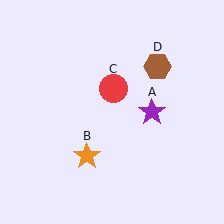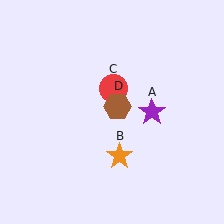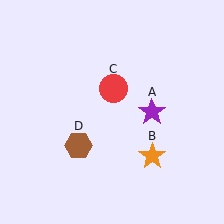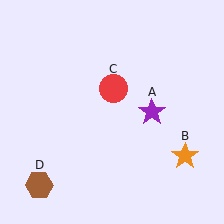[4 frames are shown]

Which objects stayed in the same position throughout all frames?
Purple star (object A) and red circle (object C) remained stationary.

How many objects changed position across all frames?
2 objects changed position: orange star (object B), brown hexagon (object D).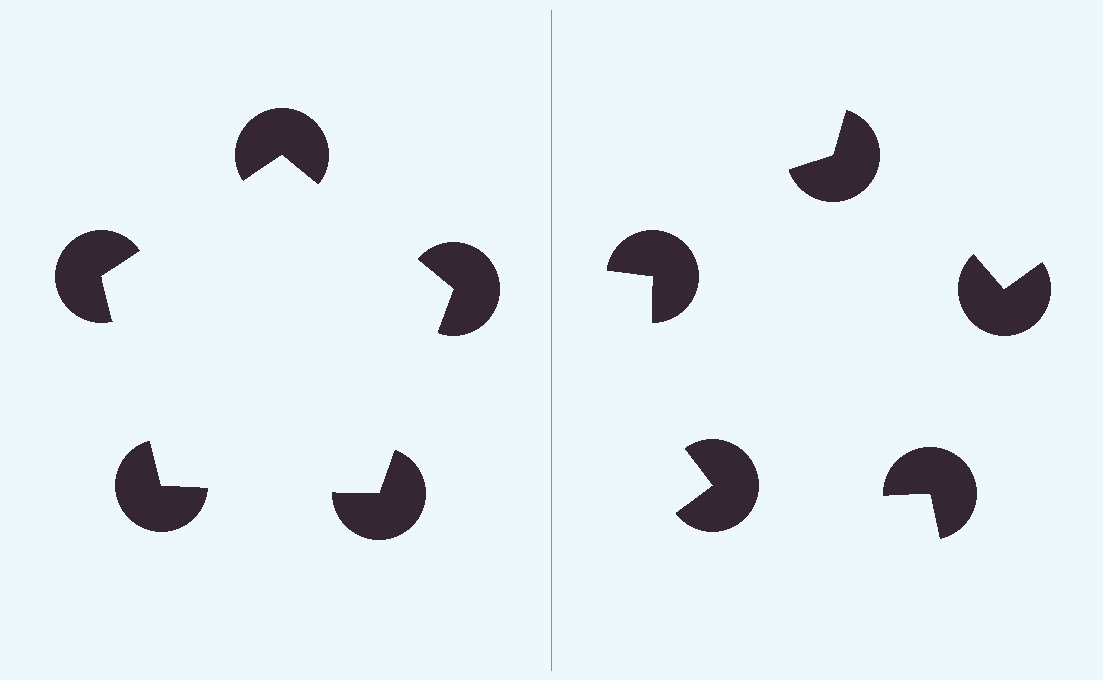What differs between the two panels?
The pac-man discs are positioned identically on both sides; only the wedge orientations differ. On the left they align to a pentagon; on the right they are misaligned.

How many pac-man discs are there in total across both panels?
10 — 5 on each side.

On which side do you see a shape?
An illusory pentagon appears on the left side. On the right side the wedge cuts are rotated, so no coherent shape forms.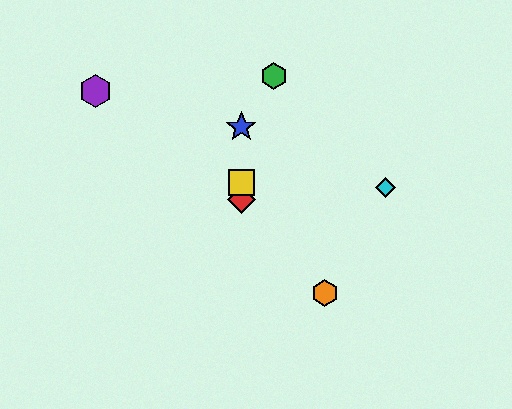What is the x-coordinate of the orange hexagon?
The orange hexagon is at x≈325.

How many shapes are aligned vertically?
3 shapes (the red diamond, the blue star, the yellow square) are aligned vertically.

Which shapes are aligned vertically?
The red diamond, the blue star, the yellow square are aligned vertically.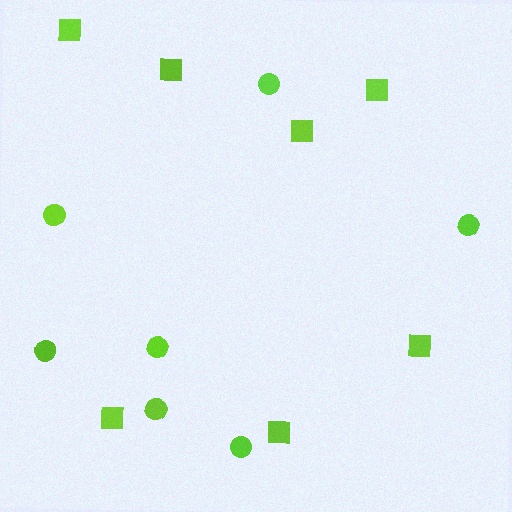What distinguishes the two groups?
There are 2 groups: one group of squares (7) and one group of circles (7).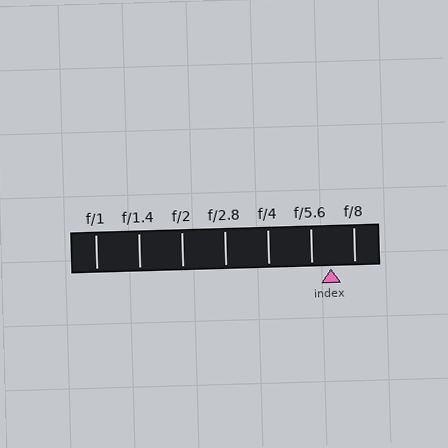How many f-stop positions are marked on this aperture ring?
There are 7 f-stop positions marked.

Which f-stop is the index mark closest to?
The index mark is closest to f/5.6.